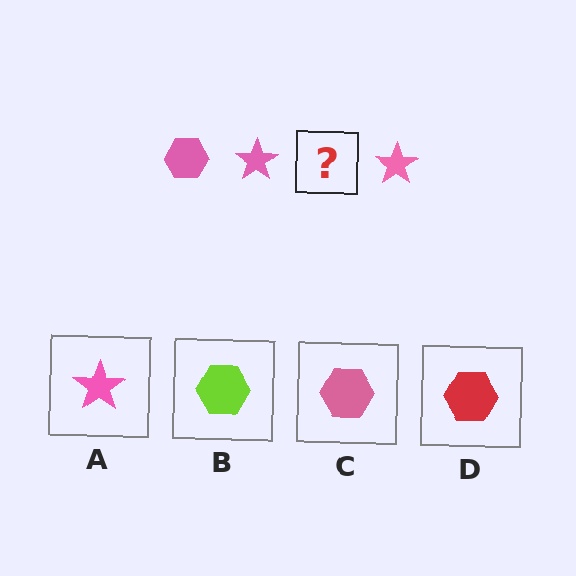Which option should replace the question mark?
Option C.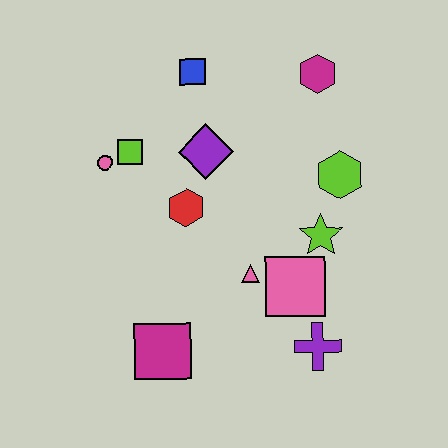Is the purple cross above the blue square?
No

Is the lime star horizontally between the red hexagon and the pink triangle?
No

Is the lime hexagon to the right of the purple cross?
Yes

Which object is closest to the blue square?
The purple diamond is closest to the blue square.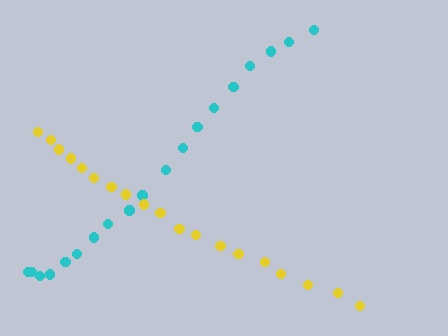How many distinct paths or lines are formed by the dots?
There are 2 distinct paths.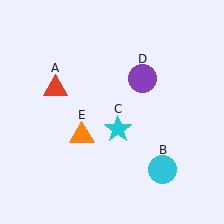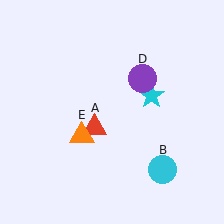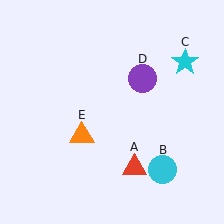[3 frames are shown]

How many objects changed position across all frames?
2 objects changed position: red triangle (object A), cyan star (object C).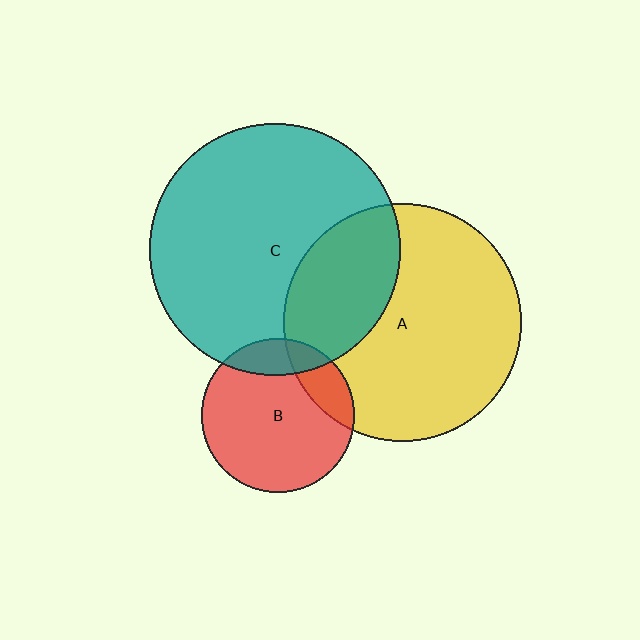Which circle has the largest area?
Circle C (teal).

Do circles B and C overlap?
Yes.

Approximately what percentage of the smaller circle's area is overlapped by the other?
Approximately 15%.